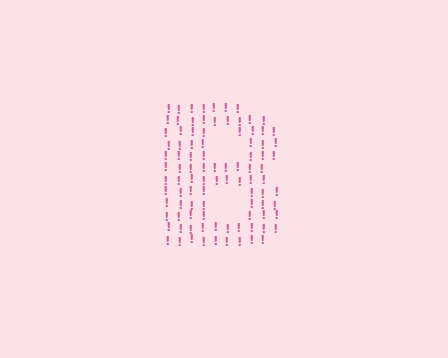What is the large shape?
The large shape is the letter B.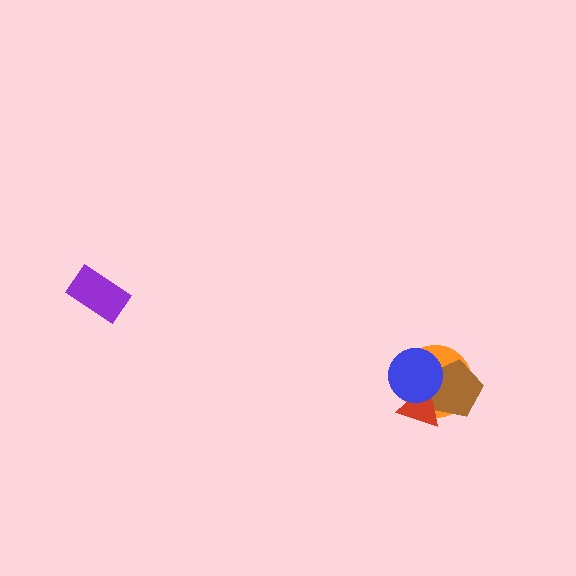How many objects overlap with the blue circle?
3 objects overlap with the blue circle.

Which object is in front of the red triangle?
The blue circle is in front of the red triangle.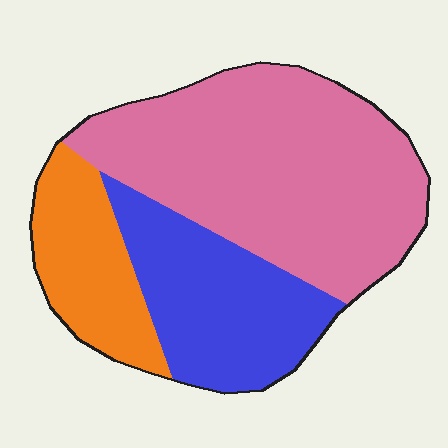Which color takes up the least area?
Orange, at roughly 20%.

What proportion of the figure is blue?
Blue covers 27% of the figure.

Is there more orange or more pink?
Pink.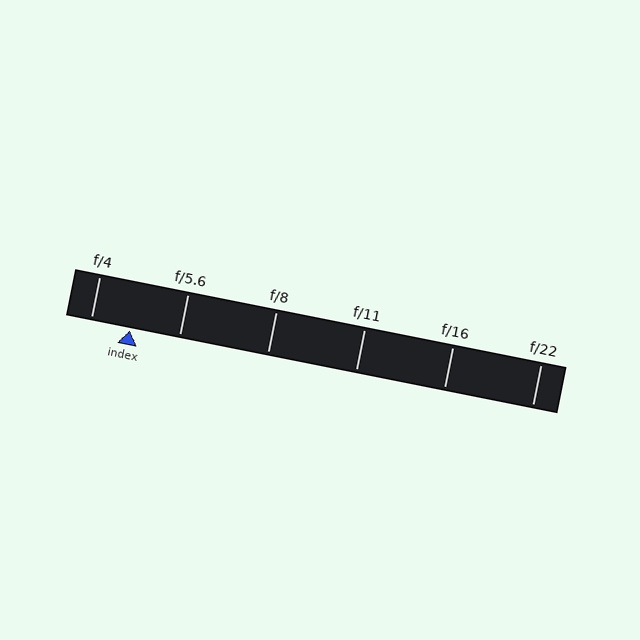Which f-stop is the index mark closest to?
The index mark is closest to f/4.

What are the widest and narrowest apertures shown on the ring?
The widest aperture shown is f/4 and the narrowest is f/22.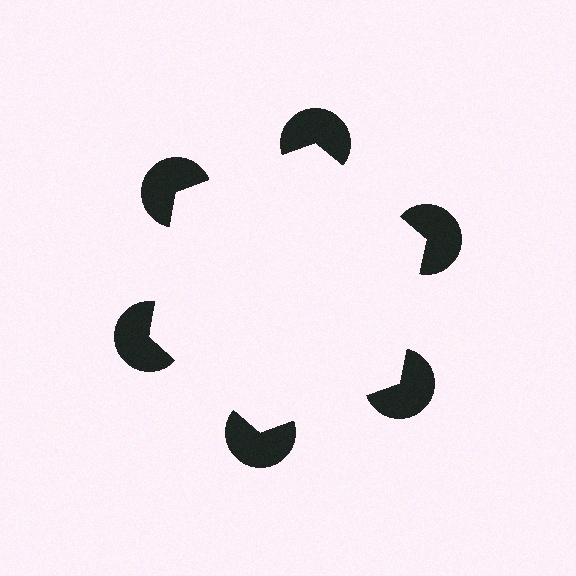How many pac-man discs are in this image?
There are 6 — one at each vertex of the illusory hexagon.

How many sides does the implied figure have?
6 sides.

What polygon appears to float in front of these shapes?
An illusory hexagon — its edges are inferred from the aligned wedge cuts in the pac-man discs, not physically drawn.